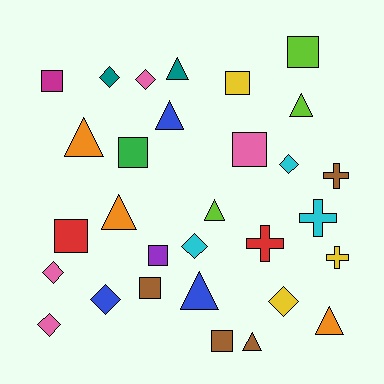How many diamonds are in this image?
There are 8 diamonds.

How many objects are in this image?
There are 30 objects.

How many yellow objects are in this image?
There are 3 yellow objects.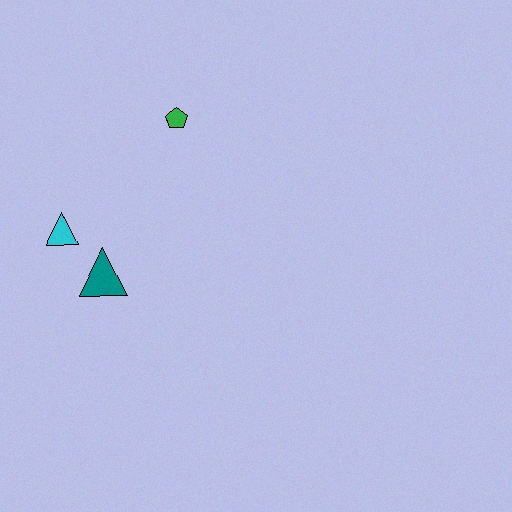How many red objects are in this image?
There are no red objects.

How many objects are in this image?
There are 3 objects.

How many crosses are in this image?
There are no crosses.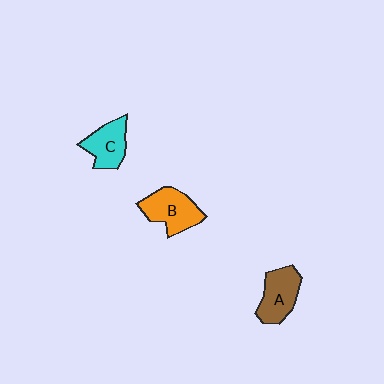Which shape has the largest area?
Shape B (orange).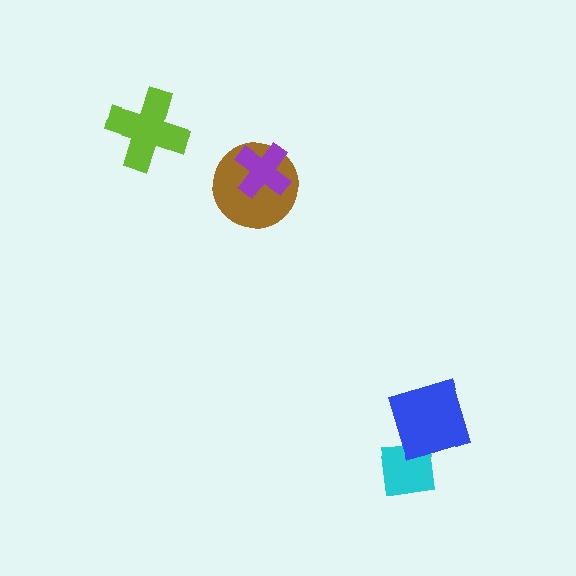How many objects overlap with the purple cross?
1 object overlaps with the purple cross.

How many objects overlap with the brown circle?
1 object overlaps with the brown circle.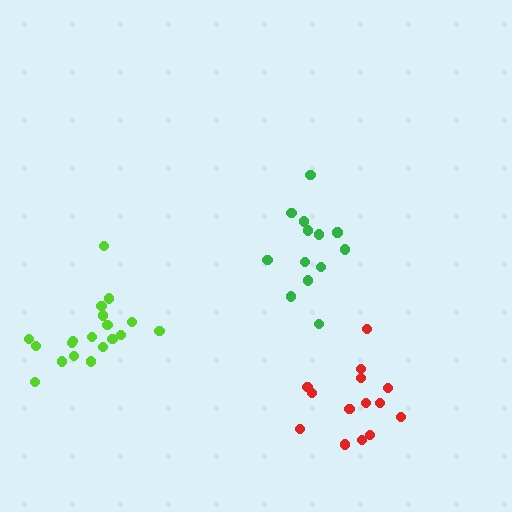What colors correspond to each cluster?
The clusters are colored: red, lime, green.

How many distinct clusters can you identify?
There are 3 distinct clusters.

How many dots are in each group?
Group 1: 14 dots, Group 2: 19 dots, Group 3: 13 dots (46 total).